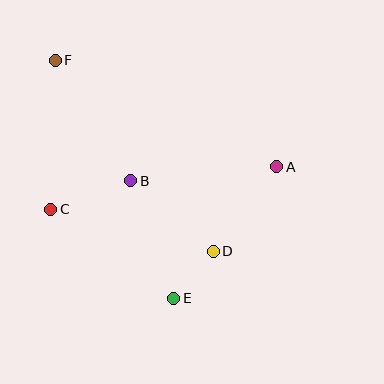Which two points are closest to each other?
Points D and E are closest to each other.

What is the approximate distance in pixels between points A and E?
The distance between A and E is approximately 167 pixels.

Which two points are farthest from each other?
Points E and F are farthest from each other.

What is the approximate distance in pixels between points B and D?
The distance between B and D is approximately 109 pixels.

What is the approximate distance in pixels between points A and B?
The distance between A and B is approximately 147 pixels.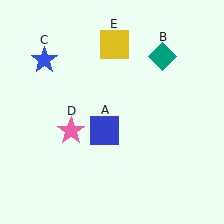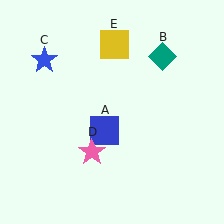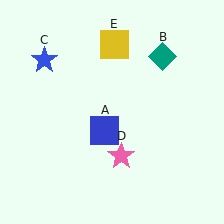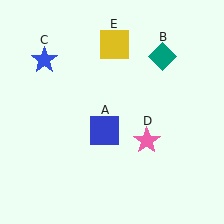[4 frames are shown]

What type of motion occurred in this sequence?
The pink star (object D) rotated counterclockwise around the center of the scene.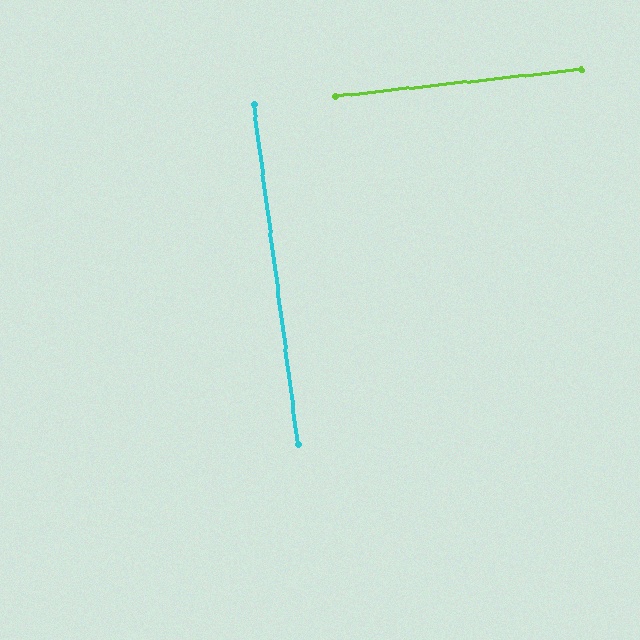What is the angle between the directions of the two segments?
Approximately 89 degrees.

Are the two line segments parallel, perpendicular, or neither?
Perpendicular — they meet at approximately 89°.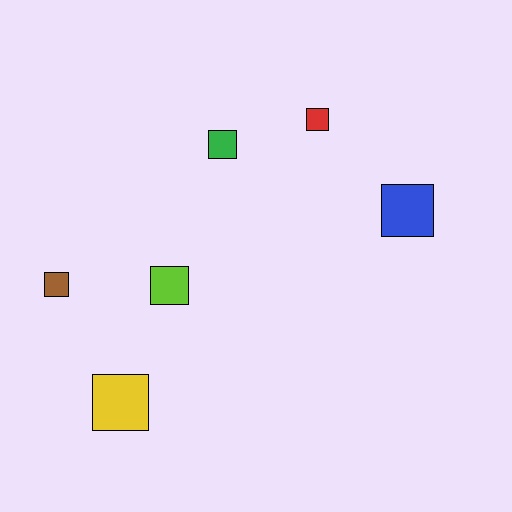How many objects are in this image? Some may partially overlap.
There are 6 objects.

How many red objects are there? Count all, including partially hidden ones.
There is 1 red object.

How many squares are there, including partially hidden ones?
There are 6 squares.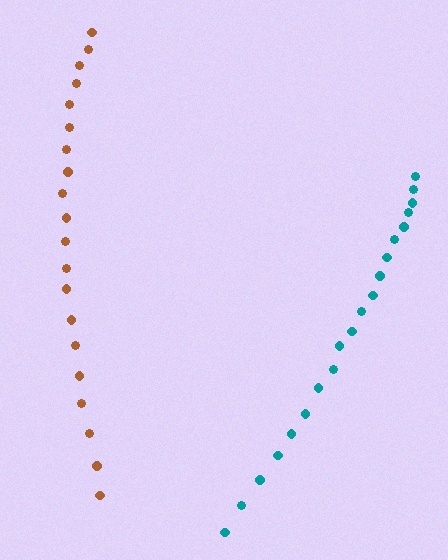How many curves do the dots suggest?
There are 2 distinct paths.